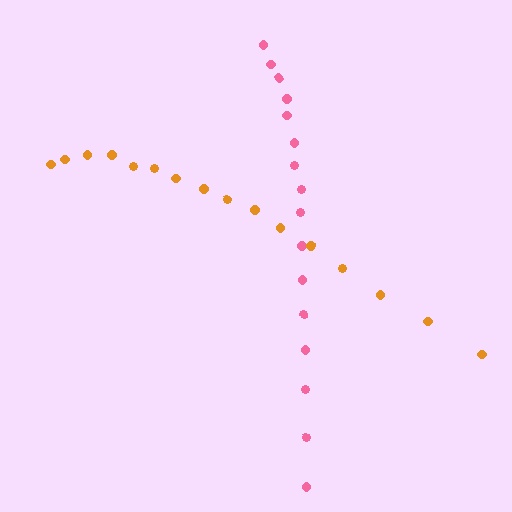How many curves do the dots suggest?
There are 2 distinct paths.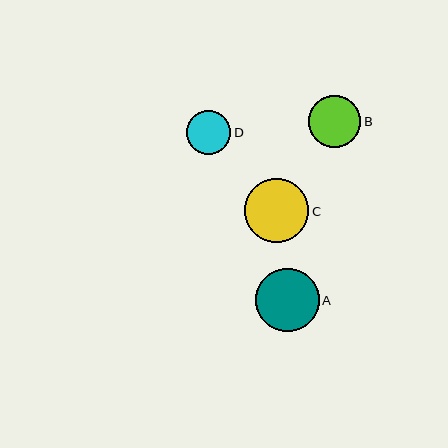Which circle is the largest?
Circle C is the largest with a size of approximately 64 pixels.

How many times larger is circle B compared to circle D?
Circle B is approximately 1.2 times the size of circle D.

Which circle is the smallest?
Circle D is the smallest with a size of approximately 44 pixels.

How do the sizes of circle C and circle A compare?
Circle C and circle A are approximately the same size.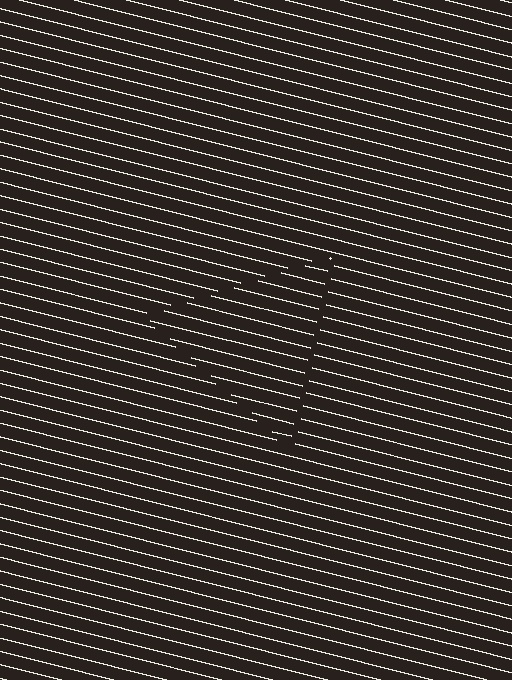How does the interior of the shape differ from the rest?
The interior of the shape contains the same grating, shifted by half a period — the contour is defined by the phase discontinuity where line-ends from the inner and outer gratings abut.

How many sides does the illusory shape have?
3 sides — the line-ends trace a triangle.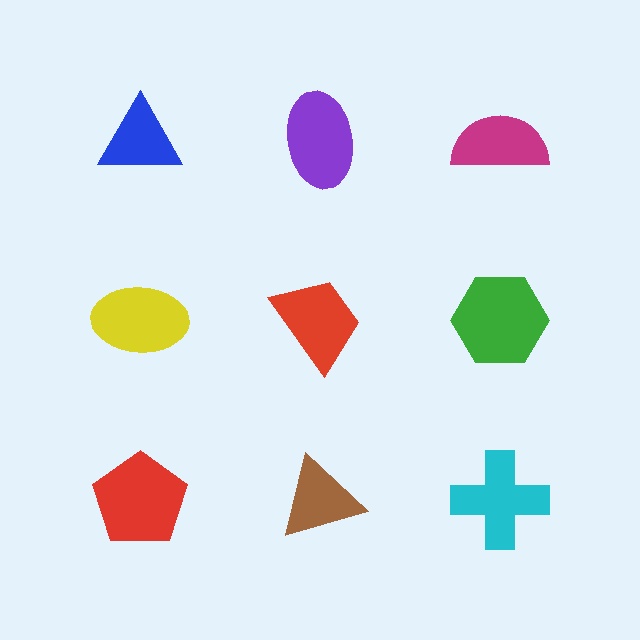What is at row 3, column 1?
A red pentagon.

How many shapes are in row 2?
3 shapes.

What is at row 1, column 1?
A blue triangle.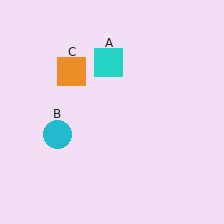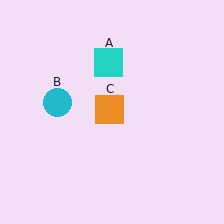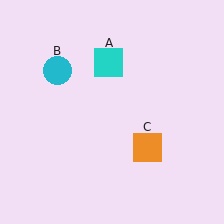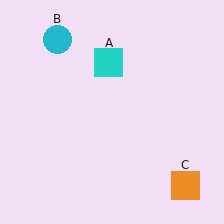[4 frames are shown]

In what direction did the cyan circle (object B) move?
The cyan circle (object B) moved up.